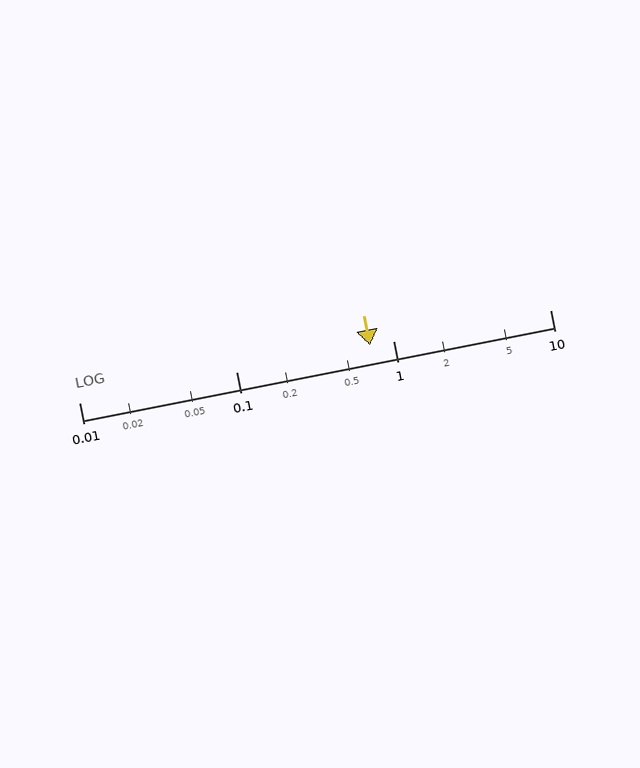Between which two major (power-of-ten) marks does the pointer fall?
The pointer is between 0.1 and 1.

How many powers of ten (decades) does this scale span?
The scale spans 3 decades, from 0.01 to 10.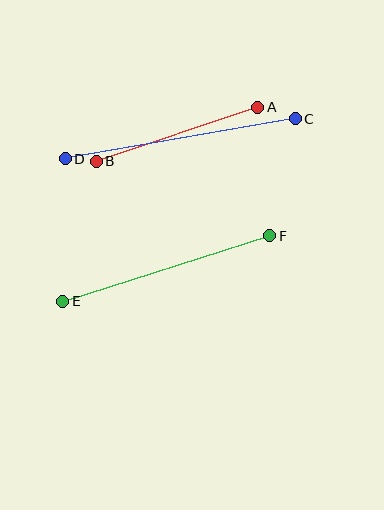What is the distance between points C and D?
The distance is approximately 233 pixels.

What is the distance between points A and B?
The distance is approximately 170 pixels.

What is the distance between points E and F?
The distance is approximately 217 pixels.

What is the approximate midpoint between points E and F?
The midpoint is at approximately (166, 268) pixels.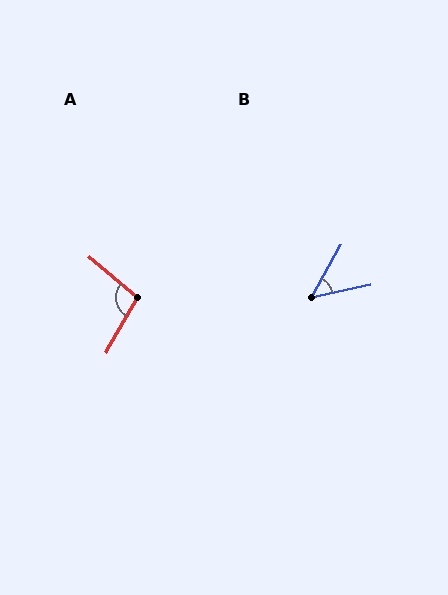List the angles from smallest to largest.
B (49°), A (101°).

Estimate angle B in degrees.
Approximately 49 degrees.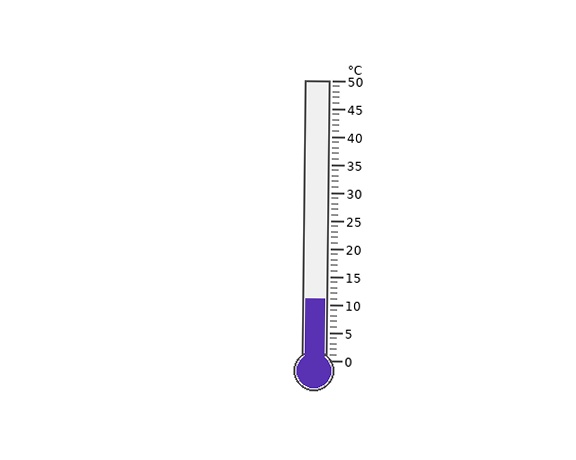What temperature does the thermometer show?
The thermometer shows approximately 11°C.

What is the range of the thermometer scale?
The thermometer scale ranges from 0°C to 50°C.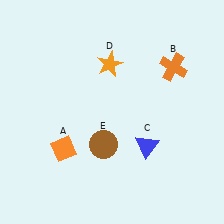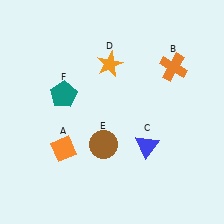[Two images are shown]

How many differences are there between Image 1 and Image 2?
There is 1 difference between the two images.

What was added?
A teal pentagon (F) was added in Image 2.